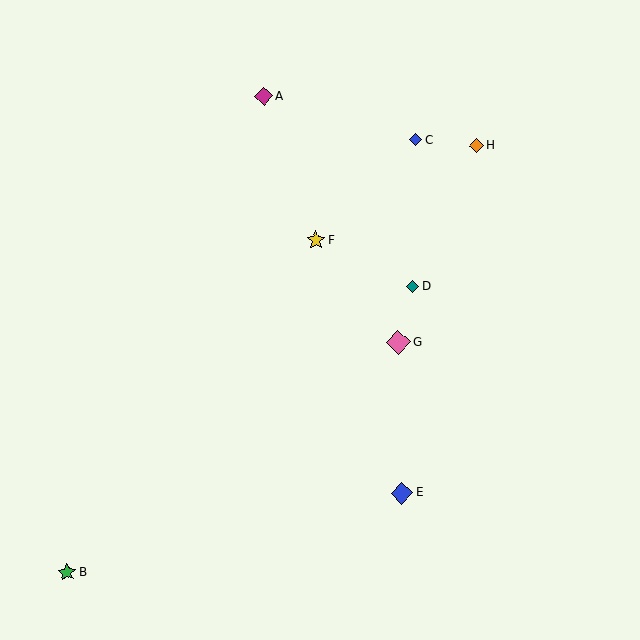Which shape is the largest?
The pink diamond (labeled G) is the largest.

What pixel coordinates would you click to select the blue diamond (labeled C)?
Click at (415, 140) to select the blue diamond C.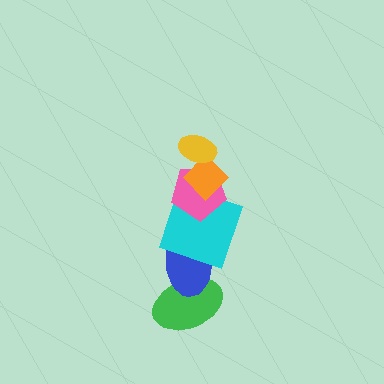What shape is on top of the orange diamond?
The yellow ellipse is on top of the orange diamond.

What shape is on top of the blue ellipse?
The cyan square is on top of the blue ellipse.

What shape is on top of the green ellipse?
The blue ellipse is on top of the green ellipse.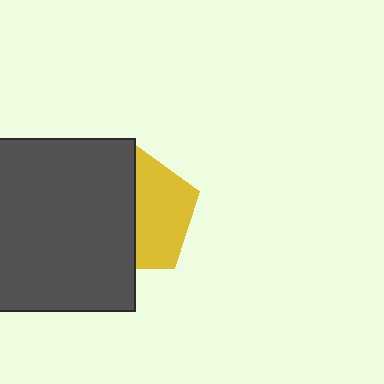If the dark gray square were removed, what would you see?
You would see the complete yellow pentagon.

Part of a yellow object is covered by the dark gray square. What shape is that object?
It is a pentagon.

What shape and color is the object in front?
The object in front is a dark gray square.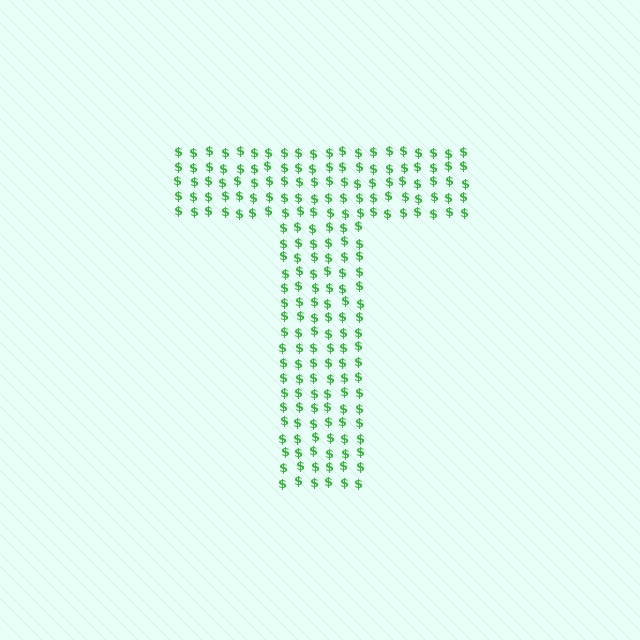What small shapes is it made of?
It is made of small dollar signs.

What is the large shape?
The large shape is the letter T.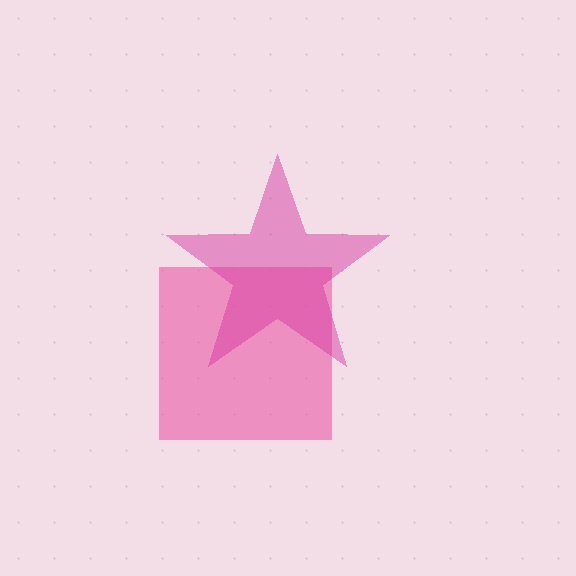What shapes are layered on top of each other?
The layered shapes are: a pink square, a magenta star.